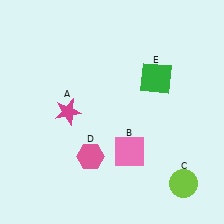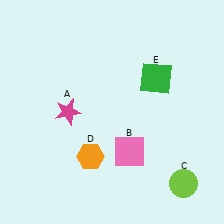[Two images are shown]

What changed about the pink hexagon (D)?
In Image 1, D is pink. In Image 2, it changed to orange.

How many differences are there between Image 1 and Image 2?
There is 1 difference between the two images.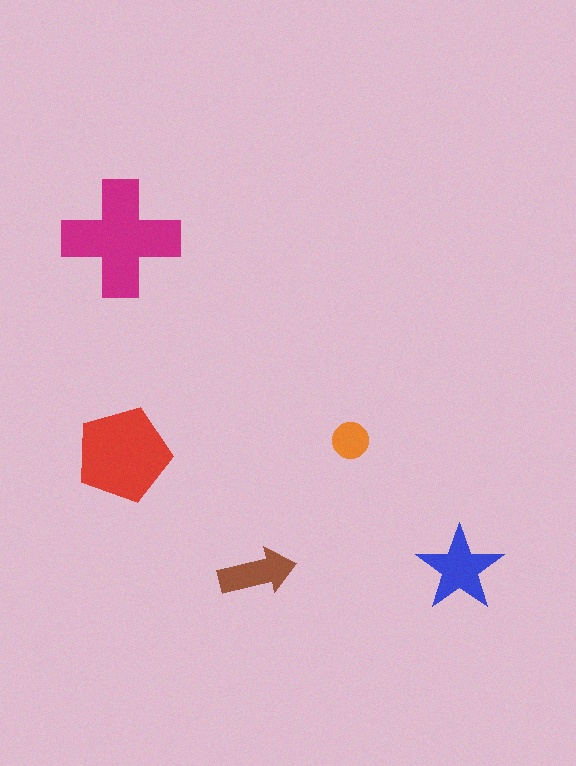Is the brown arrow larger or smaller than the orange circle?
Larger.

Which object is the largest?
The magenta cross.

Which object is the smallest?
The orange circle.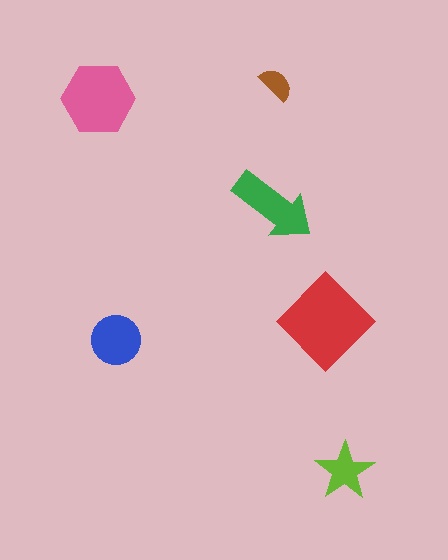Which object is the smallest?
The brown semicircle.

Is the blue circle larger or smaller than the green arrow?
Smaller.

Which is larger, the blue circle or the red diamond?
The red diamond.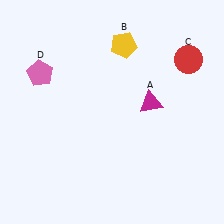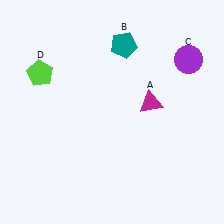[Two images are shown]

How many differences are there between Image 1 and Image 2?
There are 3 differences between the two images.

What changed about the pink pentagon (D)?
In Image 1, D is pink. In Image 2, it changed to lime.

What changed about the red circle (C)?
In Image 1, C is red. In Image 2, it changed to purple.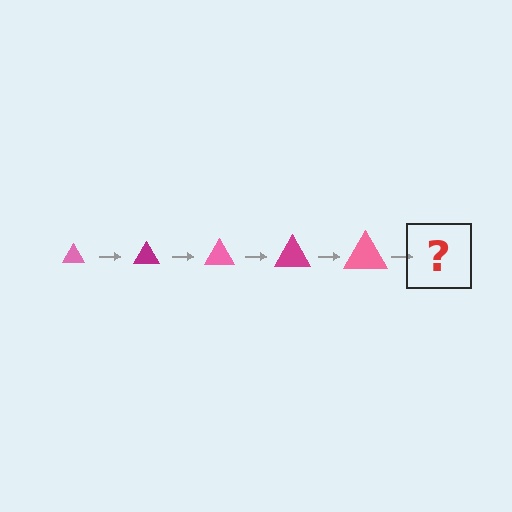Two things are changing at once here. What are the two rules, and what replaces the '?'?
The two rules are that the triangle grows larger each step and the color cycles through pink and magenta. The '?' should be a magenta triangle, larger than the previous one.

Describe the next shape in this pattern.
It should be a magenta triangle, larger than the previous one.